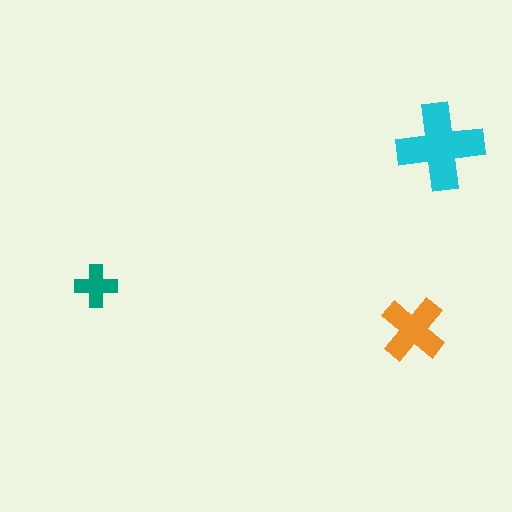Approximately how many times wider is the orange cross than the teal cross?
About 1.5 times wider.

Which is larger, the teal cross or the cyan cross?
The cyan one.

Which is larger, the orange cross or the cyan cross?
The cyan one.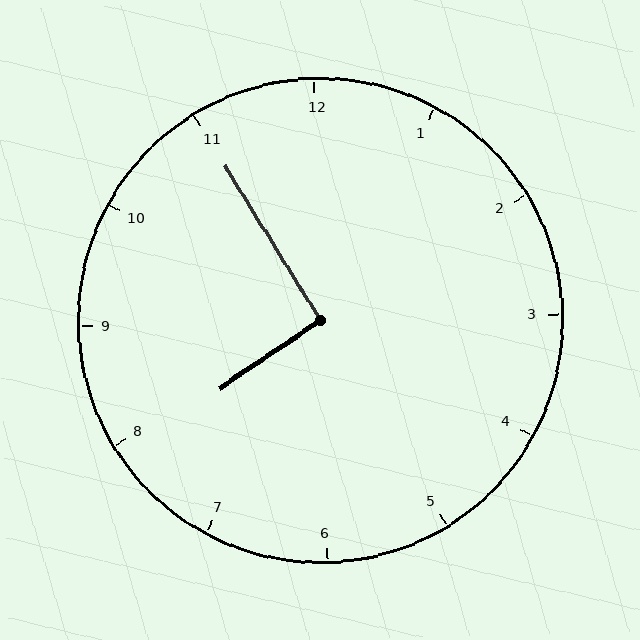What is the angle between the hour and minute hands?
Approximately 92 degrees.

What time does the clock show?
7:55.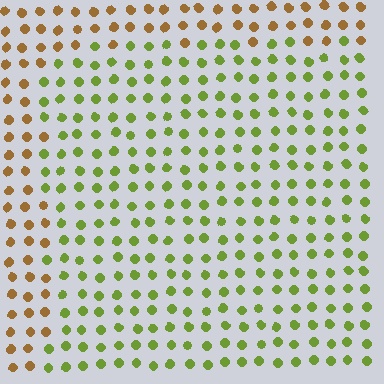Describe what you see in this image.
The image is filled with small brown elements in a uniform arrangement. A rectangle-shaped region is visible where the elements are tinted to a slightly different hue, forming a subtle color boundary.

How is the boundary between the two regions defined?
The boundary is defined purely by a slight shift in hue (about 53 degrees). Spacing, size, and orientation are identical on both sides.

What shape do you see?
I see a rectangle.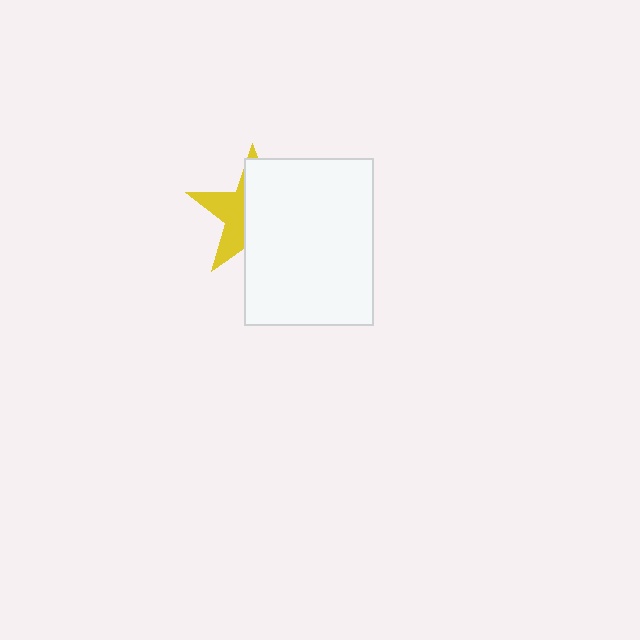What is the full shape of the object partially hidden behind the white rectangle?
The partially hidden object is a yellow star.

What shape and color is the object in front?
The object in front is a white rectangle.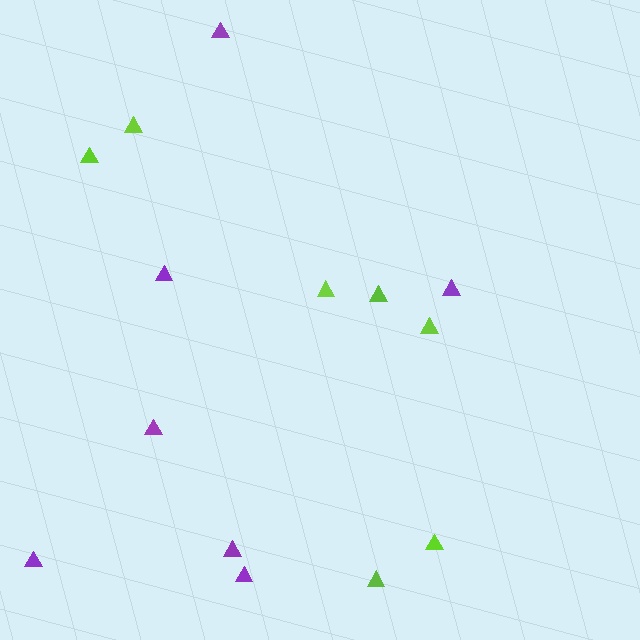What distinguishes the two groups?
There are 2 groups: one group of lime triangles (7) and one group of purple triangles (7).